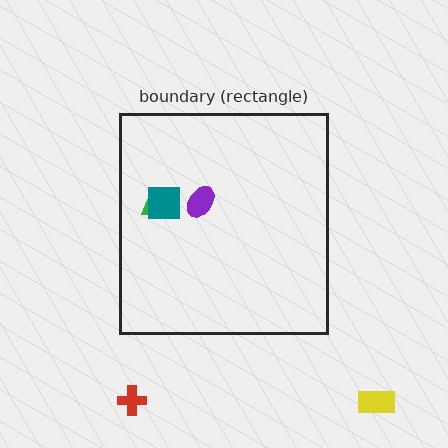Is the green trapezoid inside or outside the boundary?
Inside.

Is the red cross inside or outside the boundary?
Outside.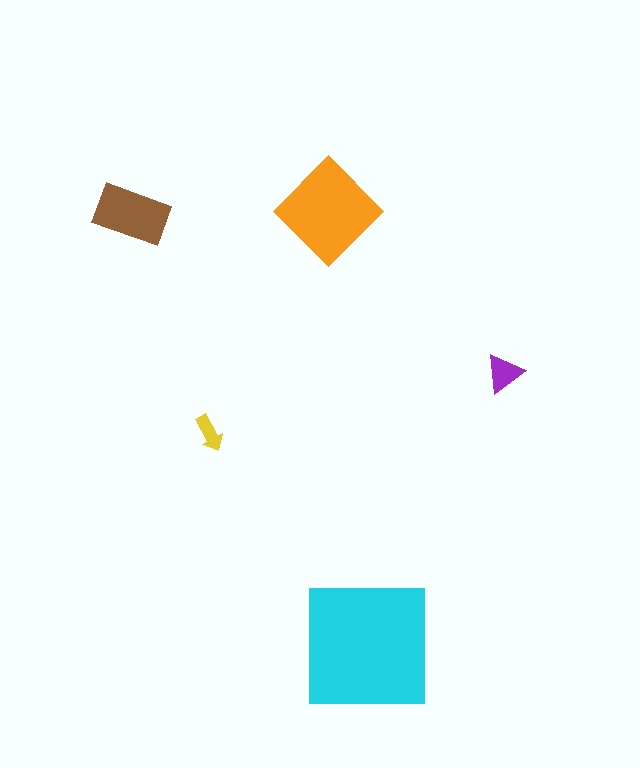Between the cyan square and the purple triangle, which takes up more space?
The cyan square.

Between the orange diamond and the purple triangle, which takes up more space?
The orange diamond.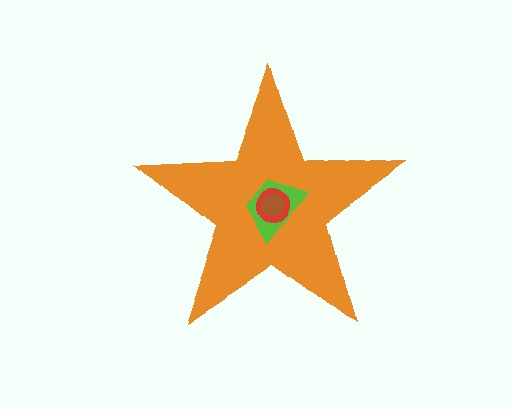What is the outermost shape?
The orange star.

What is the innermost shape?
The brown hexagon.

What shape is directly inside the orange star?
The lime trapezoid.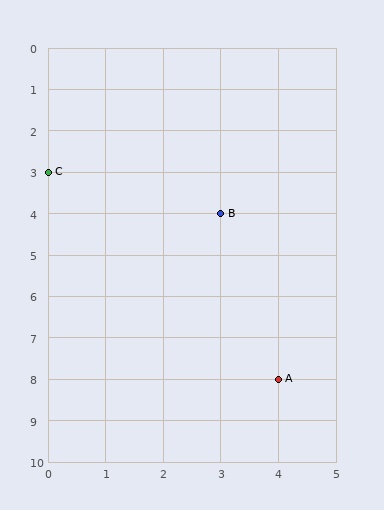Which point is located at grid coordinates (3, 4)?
Point B is at (3, 4).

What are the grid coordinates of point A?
Point A is at grid coordinates (4, 8).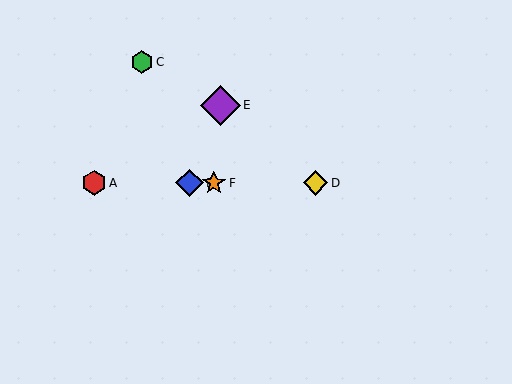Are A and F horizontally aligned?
Yes, both are at y≈183.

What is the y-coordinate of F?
Object F is at y≈183.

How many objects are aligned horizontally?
4 objects (A, B, D, F) are aligned horizontally.